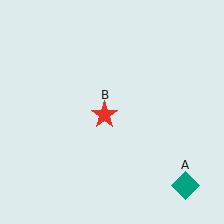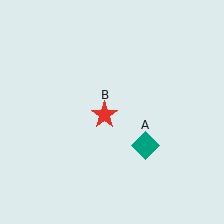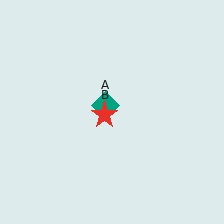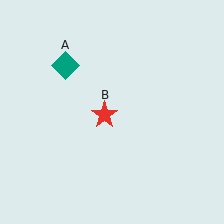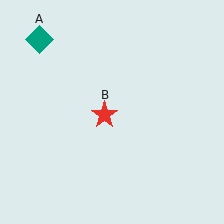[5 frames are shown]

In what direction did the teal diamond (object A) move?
The teal diamond (object A) moved up and to the left.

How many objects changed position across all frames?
1 object changed position: teal diamond (object A).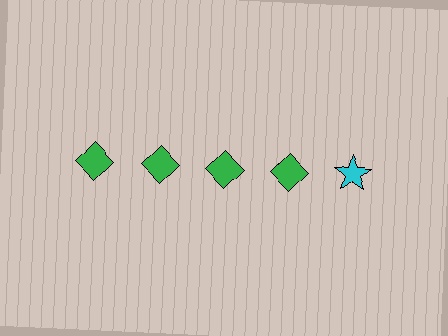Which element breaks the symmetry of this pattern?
The cyan star in the top row, rightmost column breaks the symmetry. All other shapes are green diamonds.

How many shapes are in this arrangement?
There are 5 shapes arranged in a grid pattern.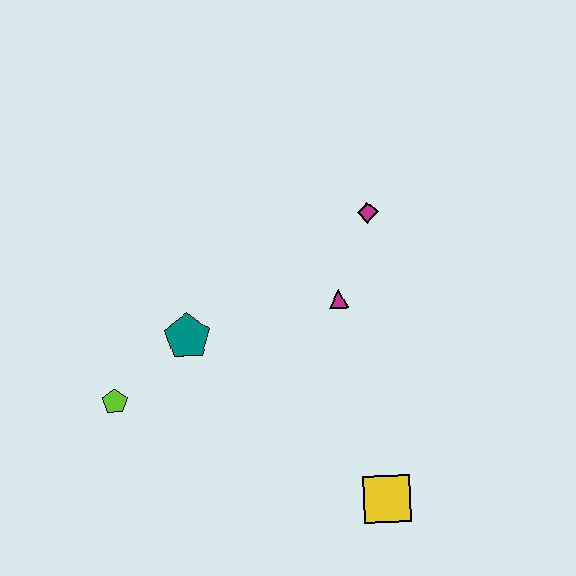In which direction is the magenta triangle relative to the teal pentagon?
The magenta triangle is to the right of the teal pentagon.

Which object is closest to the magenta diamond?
The magenta triangle is closest to the magenta diamond.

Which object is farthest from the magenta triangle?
The lime pentagon is farthest from the magenta triangle.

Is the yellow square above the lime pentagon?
No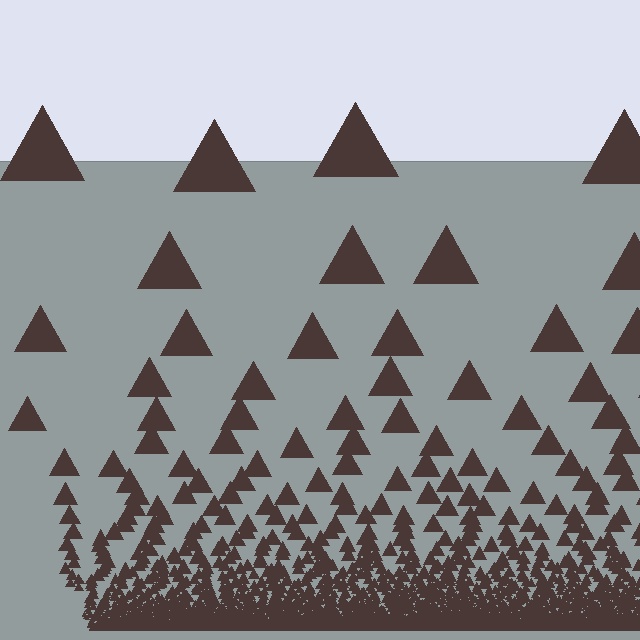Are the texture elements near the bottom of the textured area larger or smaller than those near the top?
Smaller. The gradient is inverted — elements near the bottom are smaller and denser.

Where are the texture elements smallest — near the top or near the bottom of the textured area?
Near the bottom.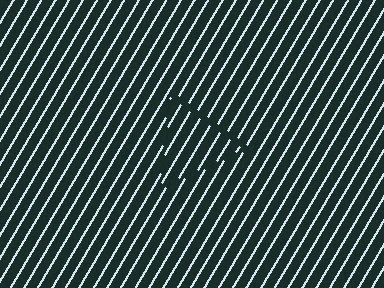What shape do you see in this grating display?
An illusory triangle. The interior of the shape contains the same grating, shifted by half a period — the contour is defined by the phase discontinuity where line-ends from the inner and outer gratings abut.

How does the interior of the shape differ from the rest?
The interior of the shape contains the same grating, shifted by half a period — the contour is defined by the phase discontinuity where line-ends from the inner and outer gratings abut.